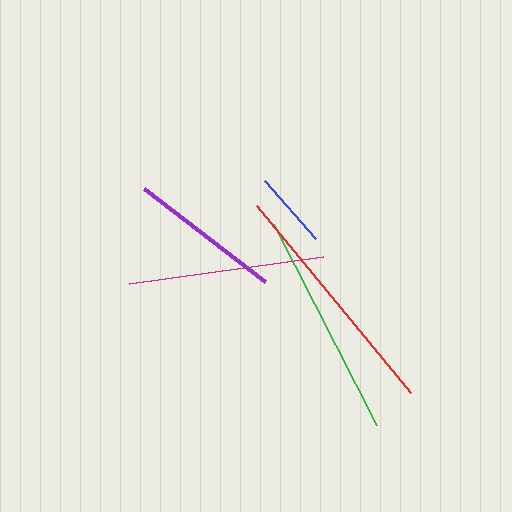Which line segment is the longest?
The red line is the longest at approximately 242 pixels.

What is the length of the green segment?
The green segment is approximately 226 pixels long.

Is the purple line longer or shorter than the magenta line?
The magenta line is longer than the purple line.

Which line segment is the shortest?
The blue line is the shortest at approximately 78 pixels.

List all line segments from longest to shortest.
From longest to shortest: red, green, magenta, purple, blue.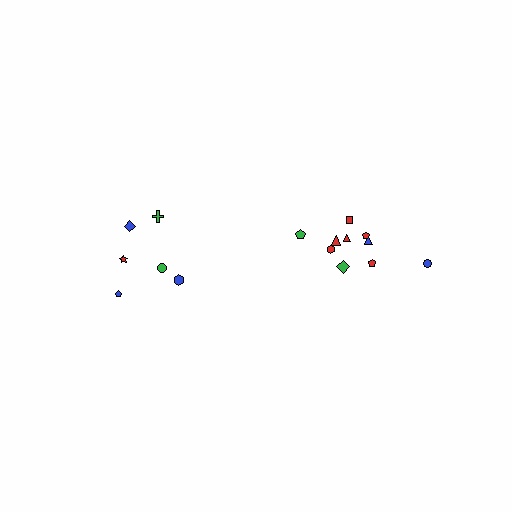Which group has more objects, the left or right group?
The right group.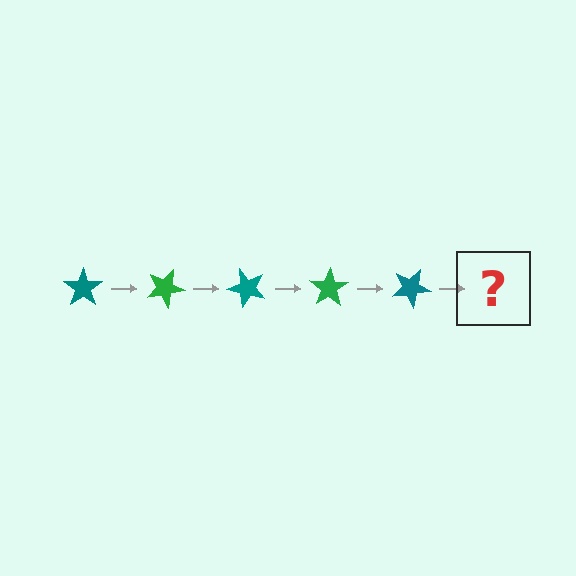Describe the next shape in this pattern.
It should be a green star, rotated 125 degrees from the start.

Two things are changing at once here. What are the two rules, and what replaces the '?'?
The two rules are that it rotates 25 degrees each step and the color cycles through teal and green. The '?' should be a green star, rotated 125 degrees from the start.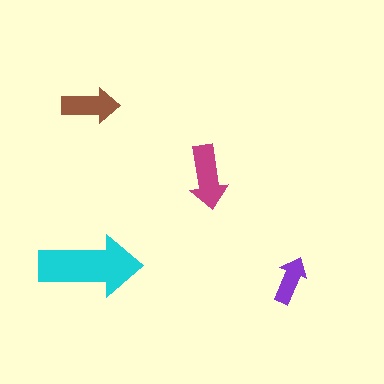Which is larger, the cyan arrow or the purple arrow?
The cyan one.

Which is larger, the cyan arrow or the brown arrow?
The cyan one.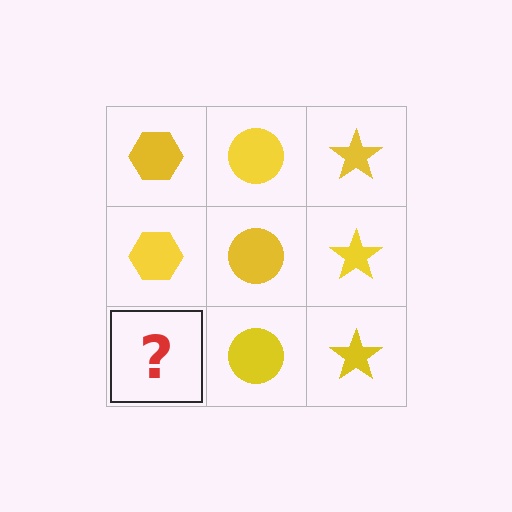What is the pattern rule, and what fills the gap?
The rule is that each column has a consistent shape. The gap should be filled with a yellow hexagon.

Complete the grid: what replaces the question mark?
The question mark should be replaced with a yellow hexagon.